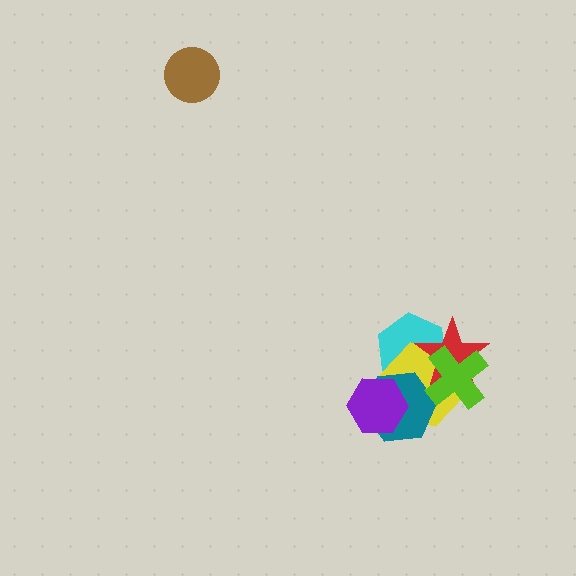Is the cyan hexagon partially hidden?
Yes, it is partially covered by another shape.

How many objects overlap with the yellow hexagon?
5 objects overlap with the yellow hexagon.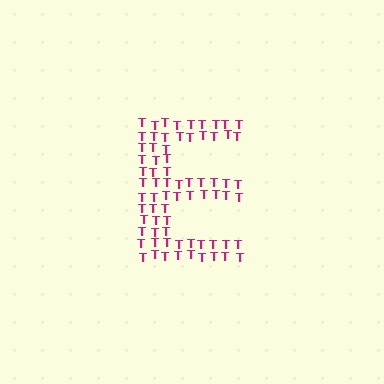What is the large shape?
The large shape is the letter E.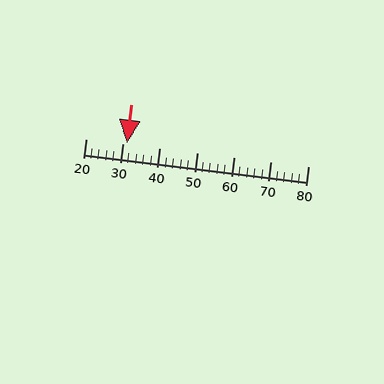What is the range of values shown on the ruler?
The ruler shows values from 20 to 80.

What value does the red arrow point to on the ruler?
The red arrow points to approximately 31.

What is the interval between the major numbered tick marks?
The major tick marks are spaced 10 units apart.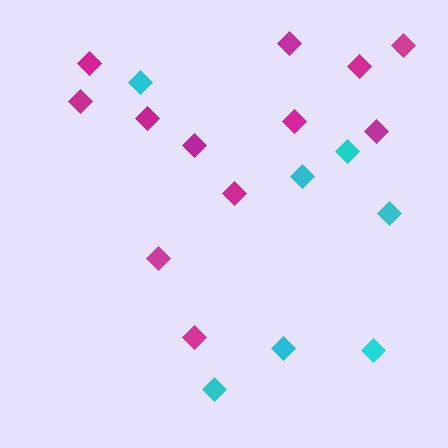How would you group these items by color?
There are 2 groups: one group of cyan diamonds (7) and one group of magenta diamonds (12).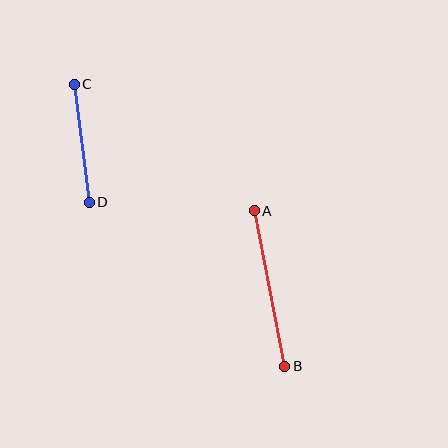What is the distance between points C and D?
The distance is approximately 119 pixels.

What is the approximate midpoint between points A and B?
The midpoint is at approximately (269, 289) pixels.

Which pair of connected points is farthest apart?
Points A and B are farthest apart.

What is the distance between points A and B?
The distance is approximately 159 pixels.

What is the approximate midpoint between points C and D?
The midpoint is at approximately (82, 143) pixels.